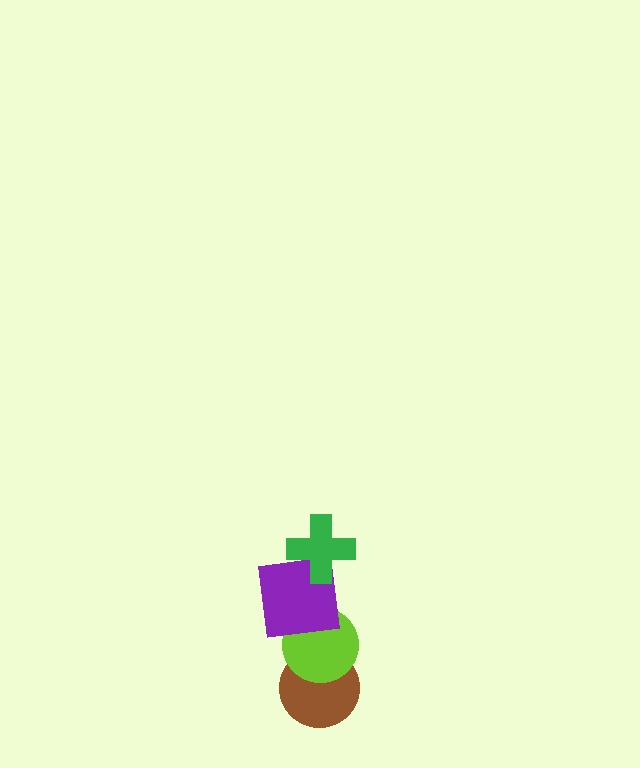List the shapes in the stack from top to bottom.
From top to bottom: the green cross, the purple square, the lime circle, the brown circle.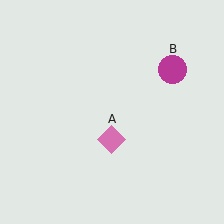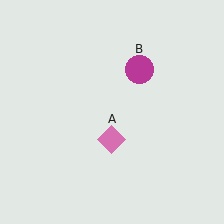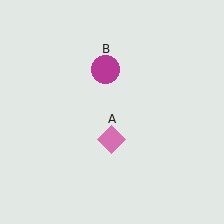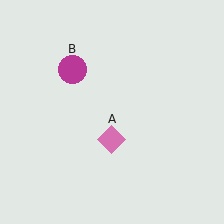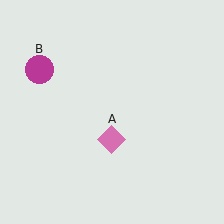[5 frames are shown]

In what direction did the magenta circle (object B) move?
The magenta circle (object B) moved left.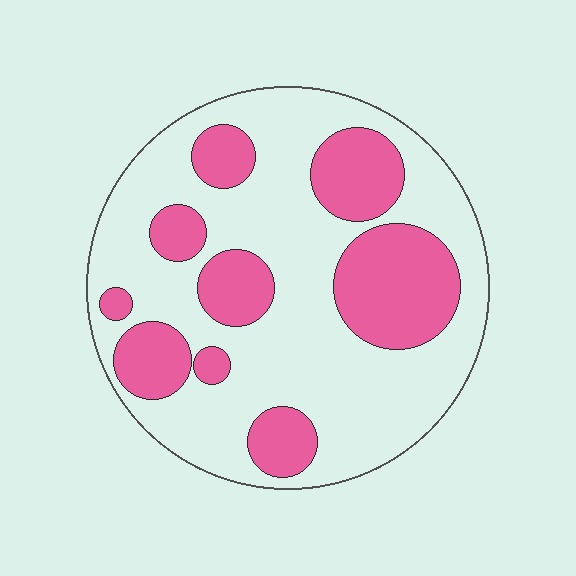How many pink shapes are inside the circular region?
9.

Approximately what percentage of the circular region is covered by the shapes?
Approximately 30%.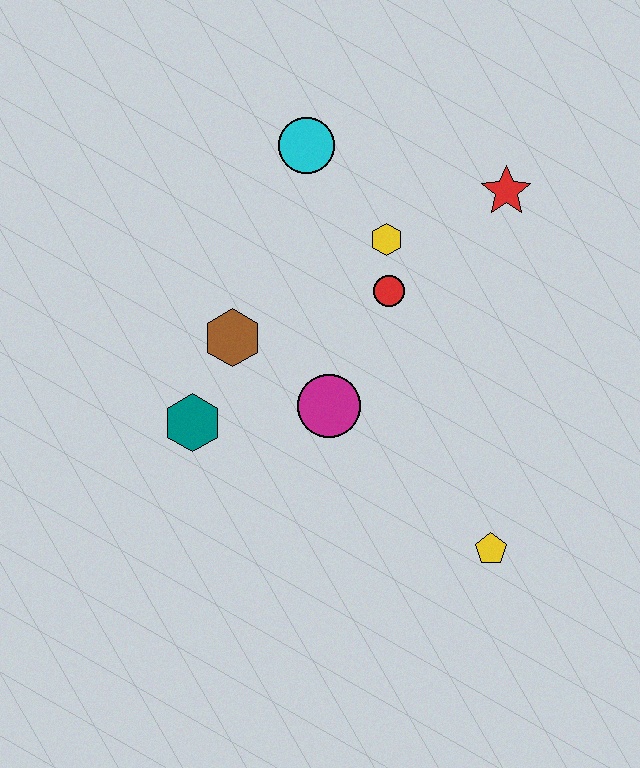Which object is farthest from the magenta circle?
The red star is farthest from the magenta circle.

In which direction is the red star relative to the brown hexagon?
The red star is to the right of the brown hexagon.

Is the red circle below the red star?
Yes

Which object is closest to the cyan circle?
The yellow hexagon is closest to the cyan circle.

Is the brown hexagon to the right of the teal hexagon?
Yes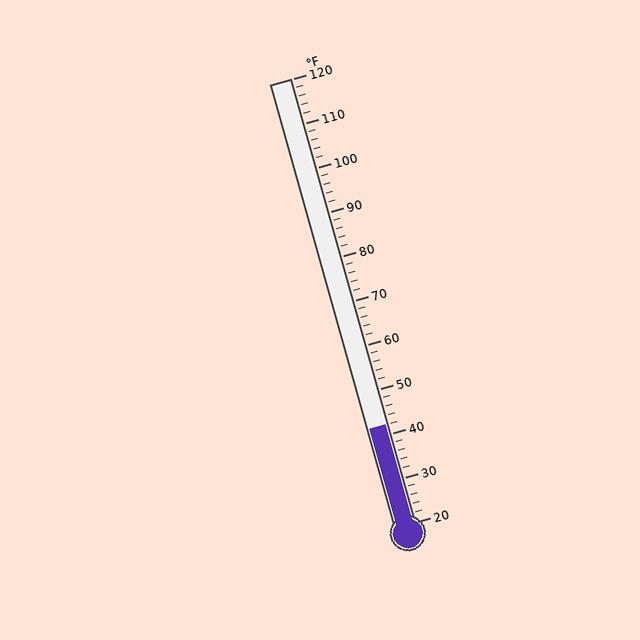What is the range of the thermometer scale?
The thermometer scale ranges from 20°F to 120°F.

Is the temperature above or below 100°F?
The temperature is below 100°F.